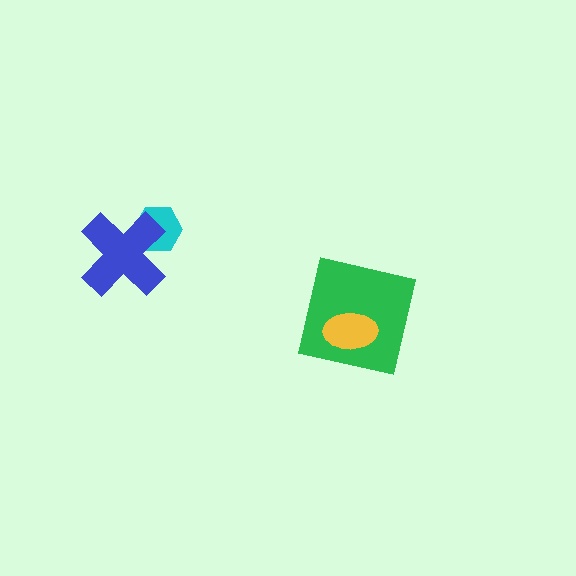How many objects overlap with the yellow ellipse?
1 object overlaps with the yellow ellipse.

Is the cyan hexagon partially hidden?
Yes, it is partially covered by another shape.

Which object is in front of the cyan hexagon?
The blue cross is in front of the cyan hexagon.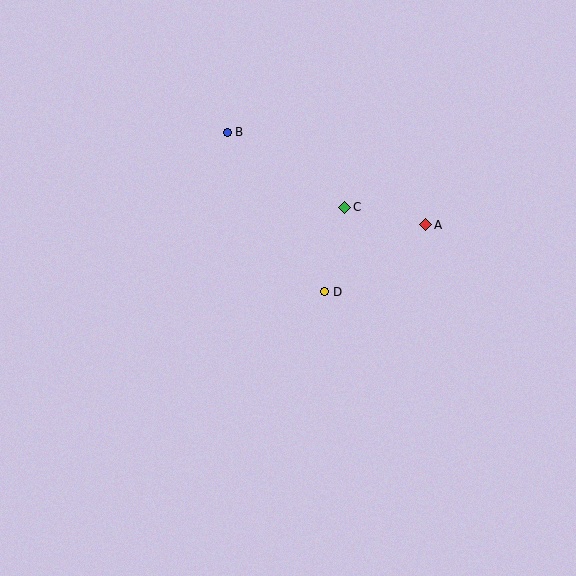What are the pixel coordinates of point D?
Point D is at (325, 292).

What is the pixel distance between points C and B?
The distance between C and B is 139 pixels.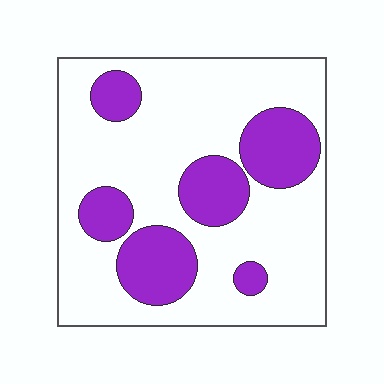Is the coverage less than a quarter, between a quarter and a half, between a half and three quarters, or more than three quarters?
Between a quarter and a half.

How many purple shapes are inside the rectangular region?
6.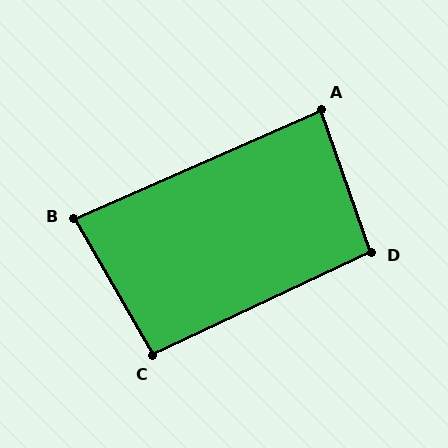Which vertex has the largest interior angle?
D, at approximately 96 degrees.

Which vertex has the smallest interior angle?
B, at approximately 84 degrees.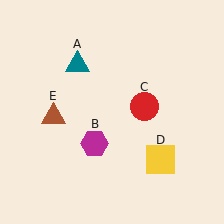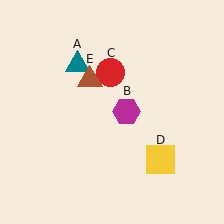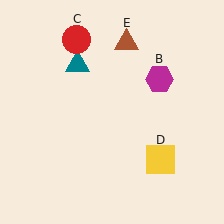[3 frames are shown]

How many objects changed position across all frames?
3 objects changed position: magenta hexagon (object B), red circle (object C), brown triangle (object E).